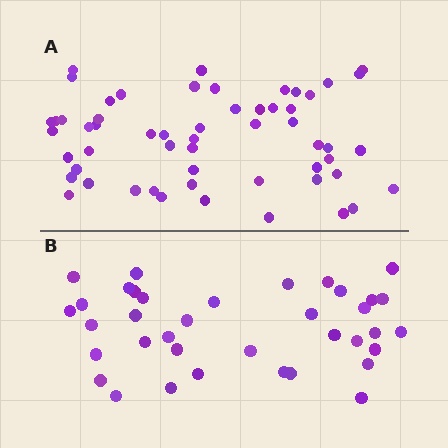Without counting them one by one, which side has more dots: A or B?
Region A (the top region) has more dots.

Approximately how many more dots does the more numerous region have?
Region A has approximately 20 more dots than region B.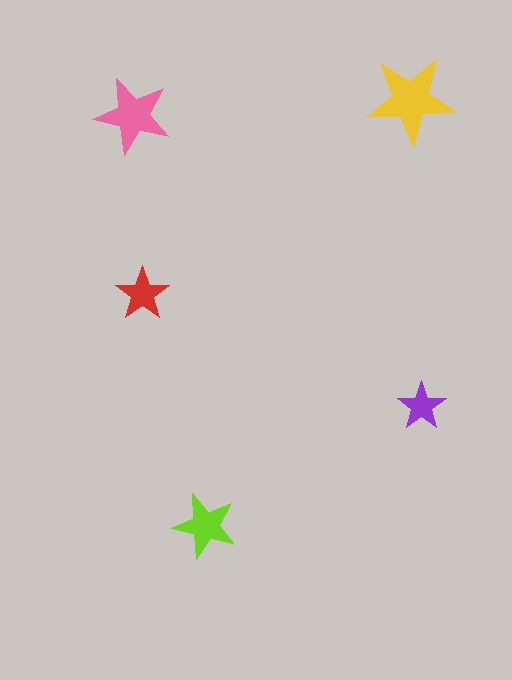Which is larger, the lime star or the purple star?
The lime one.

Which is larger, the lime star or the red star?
The lime one.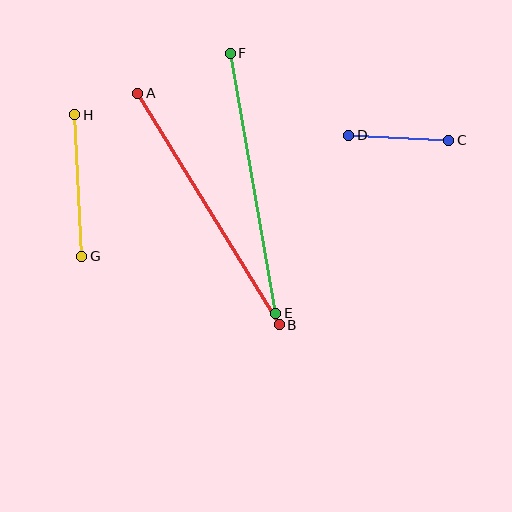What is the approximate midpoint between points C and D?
The midpoint is at approximately (399, 138) pixels.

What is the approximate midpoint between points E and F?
The midpoint is at approximately (253, 183) pixels.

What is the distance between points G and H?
The distance is approximately 142 pixels.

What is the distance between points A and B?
The distance is approximately 271 pixels.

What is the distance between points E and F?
The distance is approximately 264 pixels.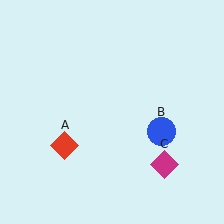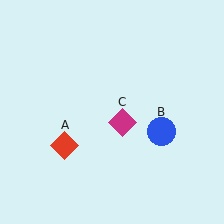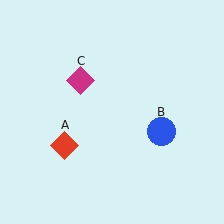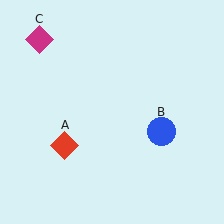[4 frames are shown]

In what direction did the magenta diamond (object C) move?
The magenta diamond (object C) moved up and to the left.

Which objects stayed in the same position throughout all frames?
Red diamond (object A) and blue circle (object B) remained stationary.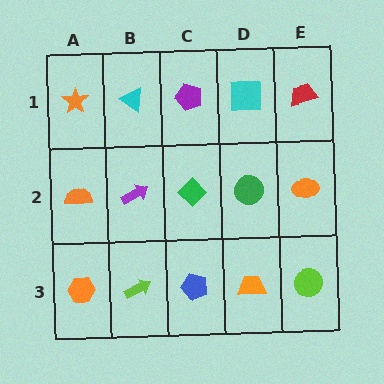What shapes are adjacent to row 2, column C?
A purple pentagon (row 1, column C), a blue pentagon (row 3, column C), a purple arrow (row 2, column B), a green circle (row 2, column D).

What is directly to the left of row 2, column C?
A purple arrow.